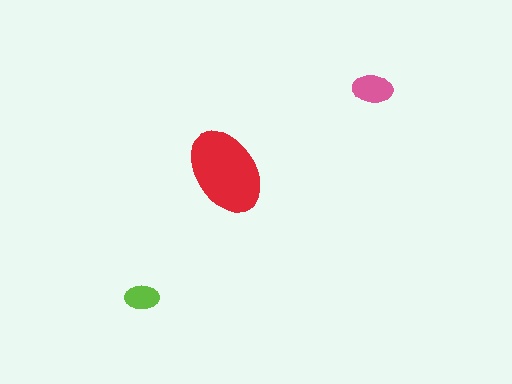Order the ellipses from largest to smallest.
the red one, the pink one, the lime one.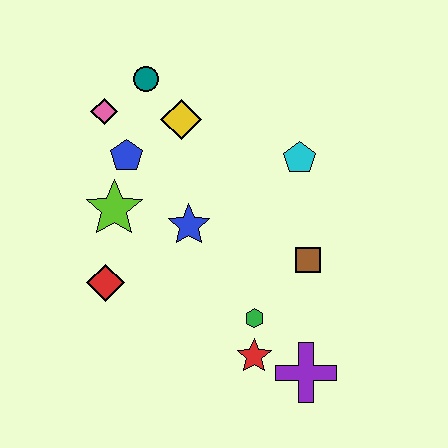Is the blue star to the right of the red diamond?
Yes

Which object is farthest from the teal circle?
The purple cross is farthest from the teal circle.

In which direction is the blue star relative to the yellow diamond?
The blue star is below the yellow diamond.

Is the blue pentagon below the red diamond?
No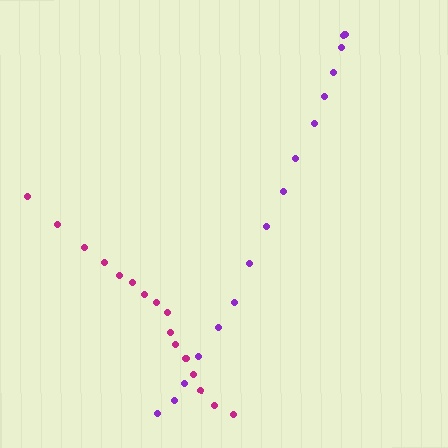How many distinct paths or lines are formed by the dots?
There are 2 distinct paths.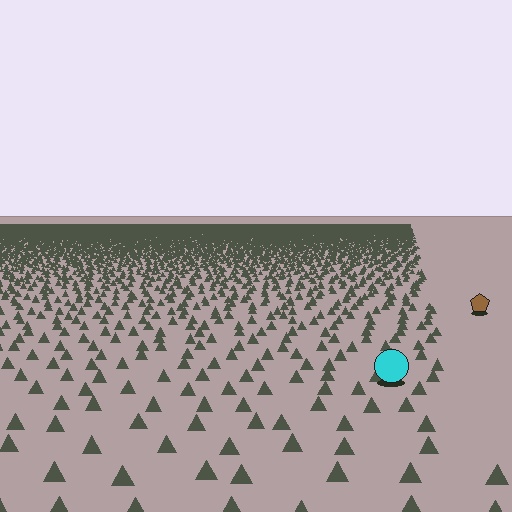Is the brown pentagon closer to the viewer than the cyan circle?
No. The cyan circle is closer — you can tell from the texture gradient: the ground texture is coarser near it.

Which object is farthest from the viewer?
The brown pentagon is farthest from the viewer. It appears smaller and the ground texture around it is denser.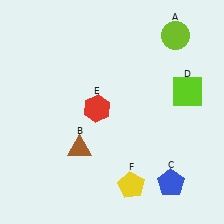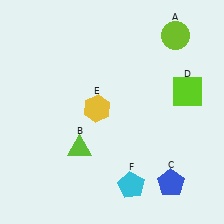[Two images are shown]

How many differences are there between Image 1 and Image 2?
There are 3 differences between the two images.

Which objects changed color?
B changed from brown to lime. E changed from red to yellow. F changed from yellow to cyan.